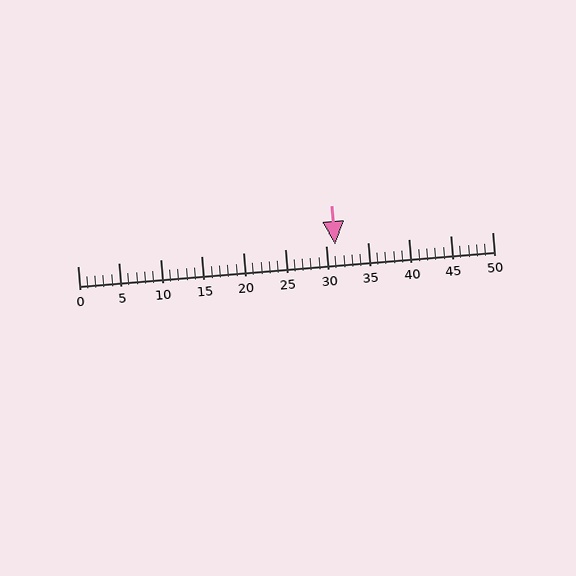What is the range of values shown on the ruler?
The ruler shows values from 0 to 50.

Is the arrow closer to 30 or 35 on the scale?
The arrow is closer to 30.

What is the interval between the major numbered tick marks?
The major tick marks are spaced 5 units apart.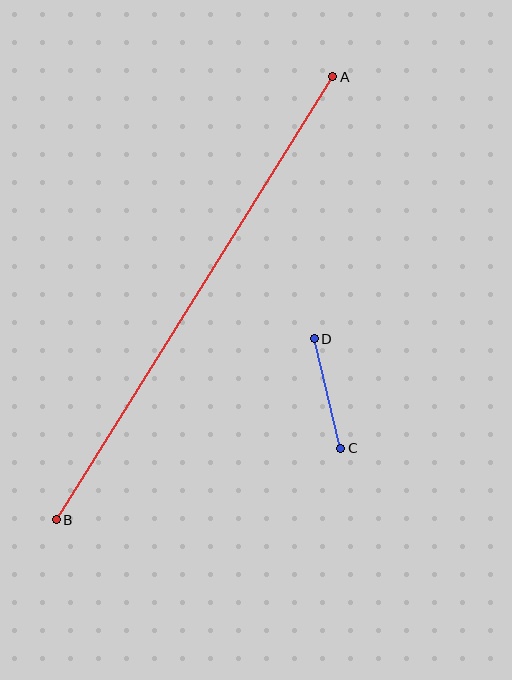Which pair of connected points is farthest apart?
Points A and B are farthest apart.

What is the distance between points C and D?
The distance is approximately 113 pixels.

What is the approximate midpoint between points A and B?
The midpoint is at approximately (194, 298) pixels.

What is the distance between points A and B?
The distance is approximately 523 pixels.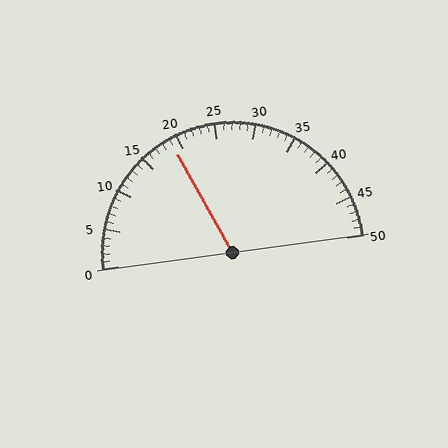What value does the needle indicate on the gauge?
The needle indicates approximately 19.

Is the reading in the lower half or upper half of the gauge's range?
The reading is in the lower half of the range (0 to 50).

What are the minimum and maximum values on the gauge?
The gauge ranges from 0 to 50.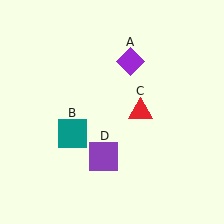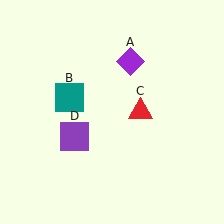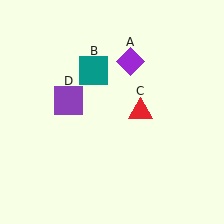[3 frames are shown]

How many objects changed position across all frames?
2 objects changed position: teal square (object B), purple square (object D).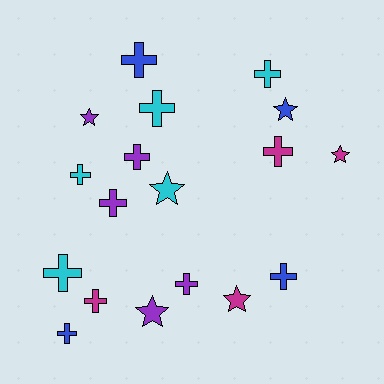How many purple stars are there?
There are 2 purple stars.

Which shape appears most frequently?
Cross, with 12 objects.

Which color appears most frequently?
Purple, with 5 objects.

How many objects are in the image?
There are 18 objects.